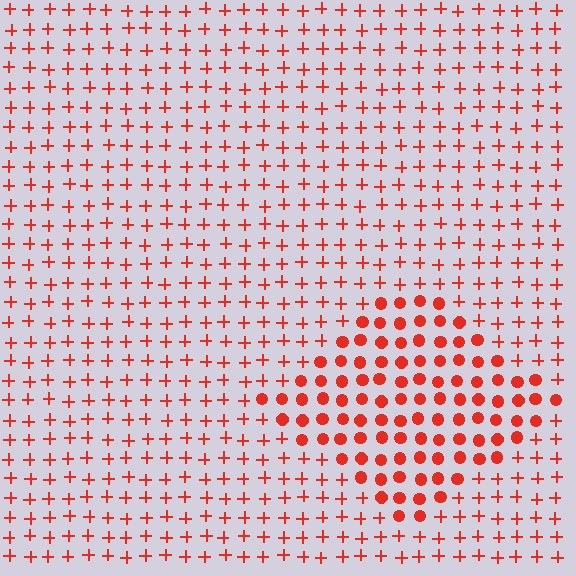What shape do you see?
I see a diamond.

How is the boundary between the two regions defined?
The boundary is defined by a change in element shape: circles inside vs. plus signs outside. All elements share the same color and spacing.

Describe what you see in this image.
The image is filled with small red elements arranged in a uniform grid. A diamond-shaped region contains circles, while the surrounding area contains plus signs. The boundary is defined purely by the change in element shape.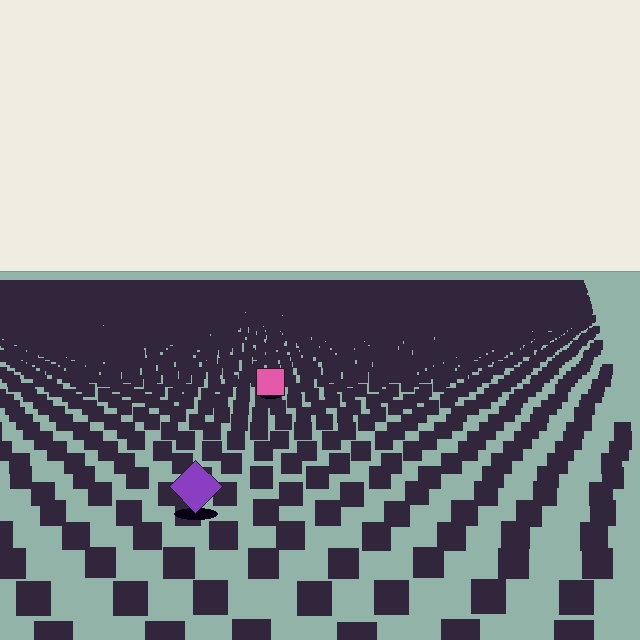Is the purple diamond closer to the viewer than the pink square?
Yes. The purple diamond is closer — you can tell from the texture gradient: the ground texture is coarser near it.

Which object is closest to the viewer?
The purple diamond is closest. The texture marks near it are larger and more spread out.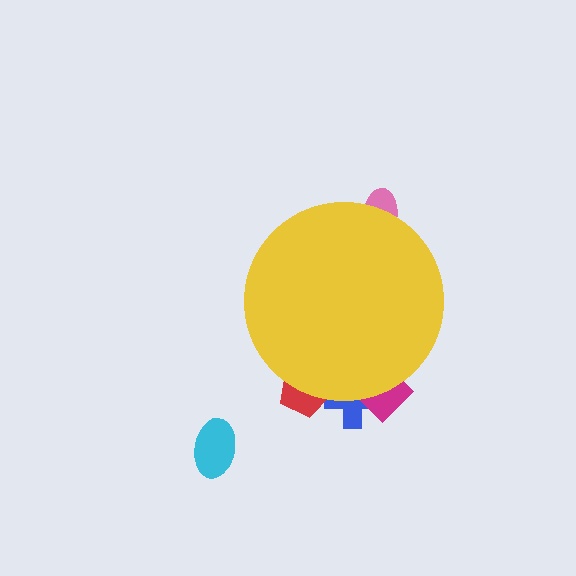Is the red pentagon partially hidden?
Yes, the red pentagon is partially hidden behind the yellow circle.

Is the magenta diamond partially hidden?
Yes, the magenta diamond is partially hidden behind the yellow circle.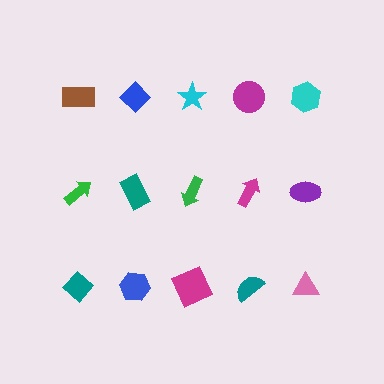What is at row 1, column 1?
A brown rectangle.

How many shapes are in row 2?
5 shapes.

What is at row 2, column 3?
A green arrow.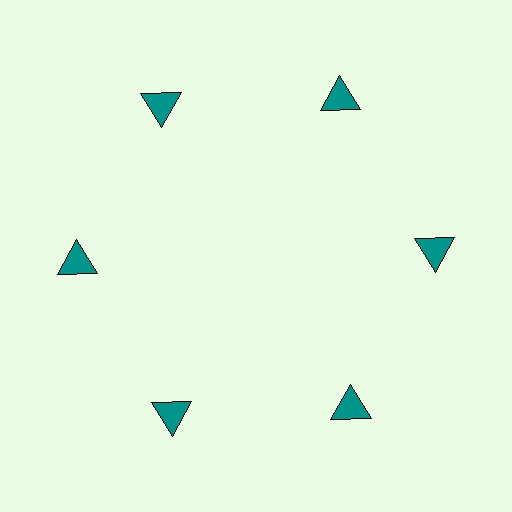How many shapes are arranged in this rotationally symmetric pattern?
There are 6 shapes, arranged in 6 groups of 1.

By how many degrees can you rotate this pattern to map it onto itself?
The pattern maps onto itself every 60 degrees of rotation.